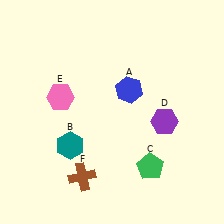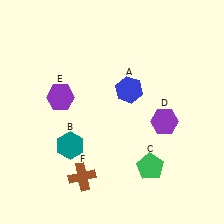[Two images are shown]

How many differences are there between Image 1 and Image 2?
There is 1 difference between the two images.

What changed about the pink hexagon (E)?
In Image 1, E is pink. In Image 2, it changed to purple.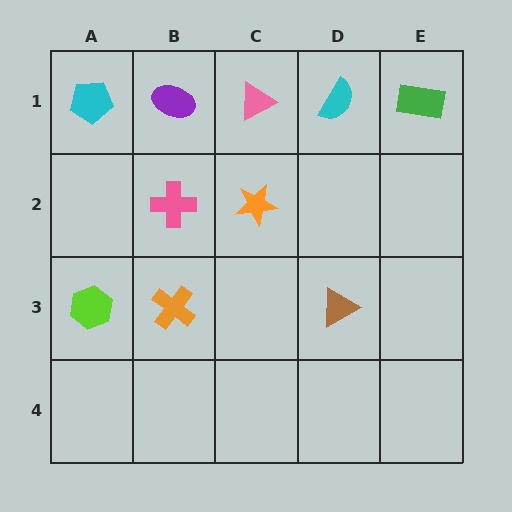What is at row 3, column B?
An orange cross.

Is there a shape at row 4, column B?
No, that cell is empty.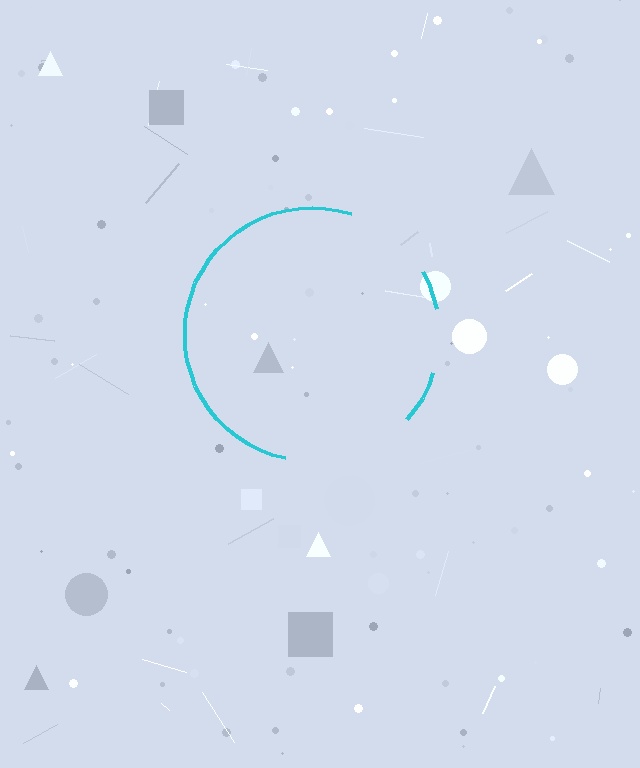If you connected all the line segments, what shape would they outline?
They would outline a circle.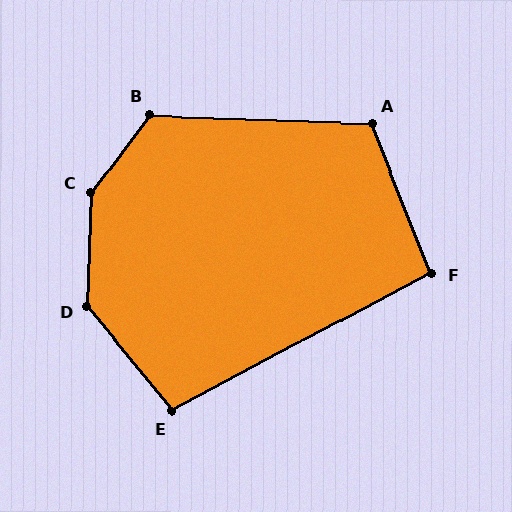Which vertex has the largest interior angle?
C, at approximately 145 degrees.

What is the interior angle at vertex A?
Approximately 114 degrees (obtuse).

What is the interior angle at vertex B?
Approximately 125 degrees (obtuse).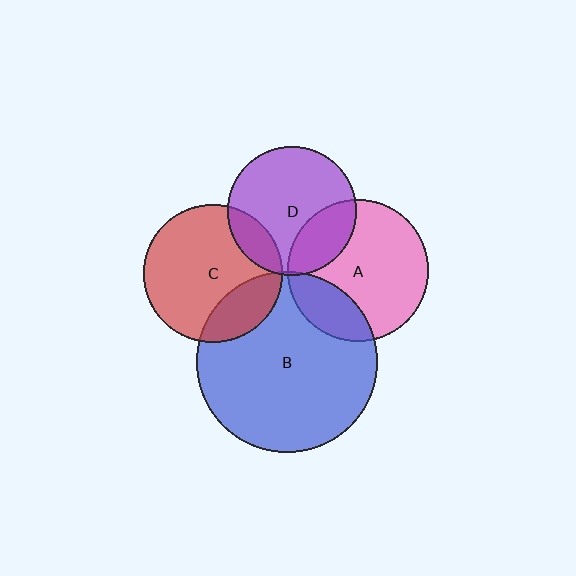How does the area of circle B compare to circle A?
Approximately 1.6 times.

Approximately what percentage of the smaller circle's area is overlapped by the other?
Approximately 5%.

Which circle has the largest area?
Circle B (blue).